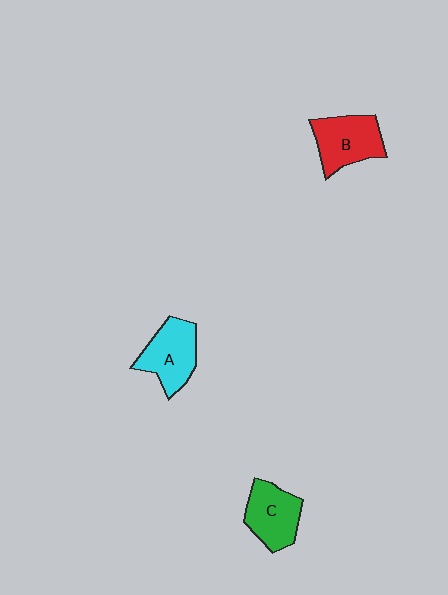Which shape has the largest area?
Shape B (red).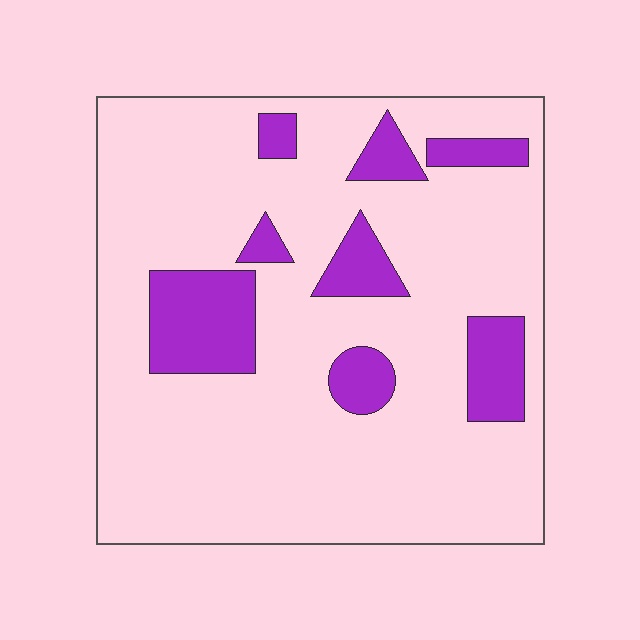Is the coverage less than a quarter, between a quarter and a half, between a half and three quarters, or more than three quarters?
Less than a quarter.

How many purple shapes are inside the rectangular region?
8.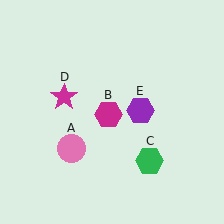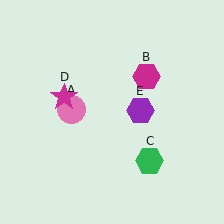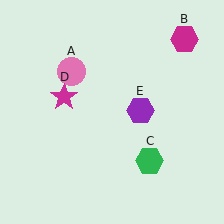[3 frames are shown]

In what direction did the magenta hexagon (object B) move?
The magenta hexagon (object B) moved up and to the right.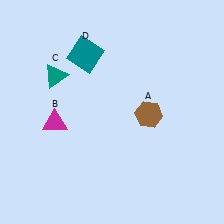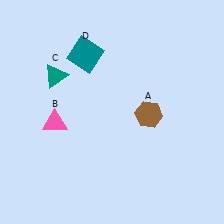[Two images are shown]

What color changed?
The triangle (B) changed from magenta in Image 1 to pink in Image 2.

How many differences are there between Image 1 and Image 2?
There is 1 difference between the two images.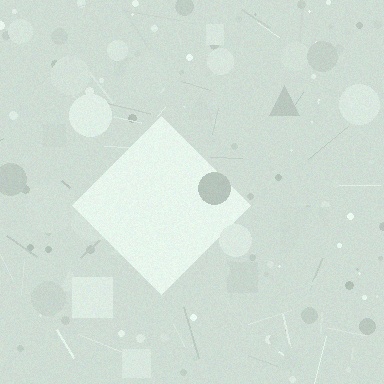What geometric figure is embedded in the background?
A diamond is embedded in the background.